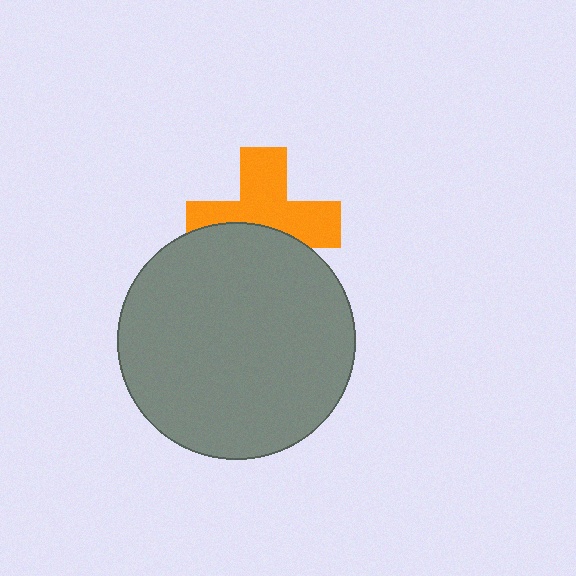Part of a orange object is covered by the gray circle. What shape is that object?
It is a cross.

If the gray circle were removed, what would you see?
You would see the complete orange cross.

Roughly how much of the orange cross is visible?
About half of it is visible (roughly 60%).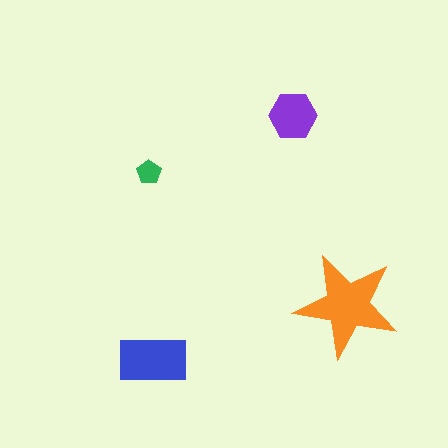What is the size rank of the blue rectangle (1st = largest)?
2nd.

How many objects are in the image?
There are 4 objects in the image.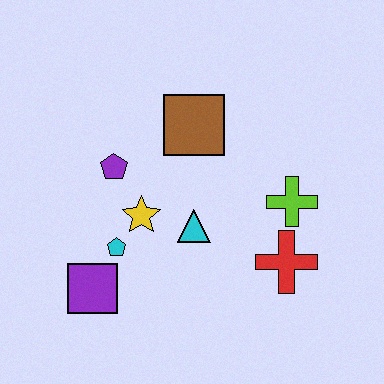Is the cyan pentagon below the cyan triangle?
Yes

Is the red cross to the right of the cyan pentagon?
Yes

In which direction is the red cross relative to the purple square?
The red cross is to the right of the purple square.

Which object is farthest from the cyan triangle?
The purple square is farthest from the cyan triangle.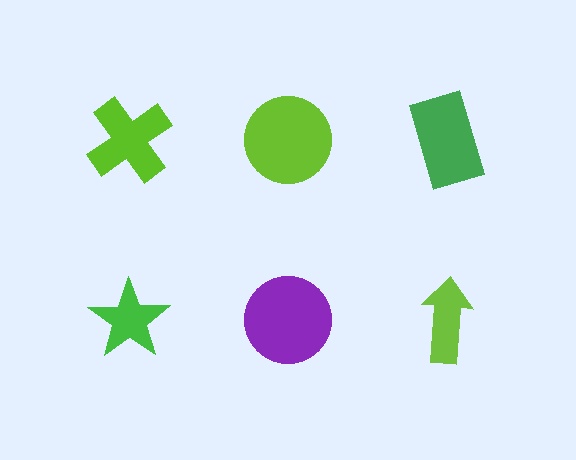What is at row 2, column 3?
A lime arrow.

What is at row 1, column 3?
A green rectangle.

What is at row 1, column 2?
A lime circle.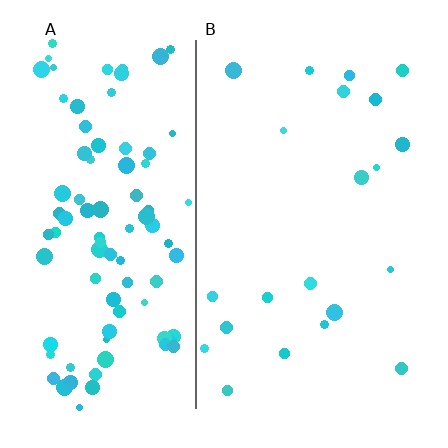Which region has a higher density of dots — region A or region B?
A (the left).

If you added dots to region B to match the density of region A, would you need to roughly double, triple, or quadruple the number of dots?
Approximately quadruple.